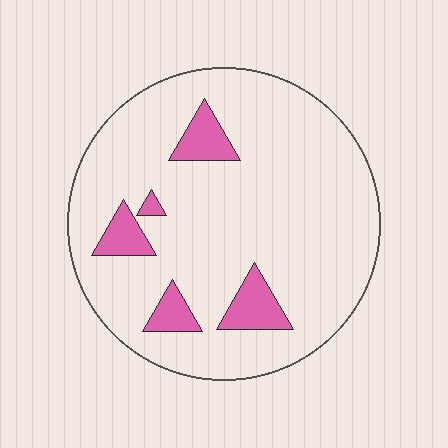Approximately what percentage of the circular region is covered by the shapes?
Approximately 10%.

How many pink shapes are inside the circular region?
5.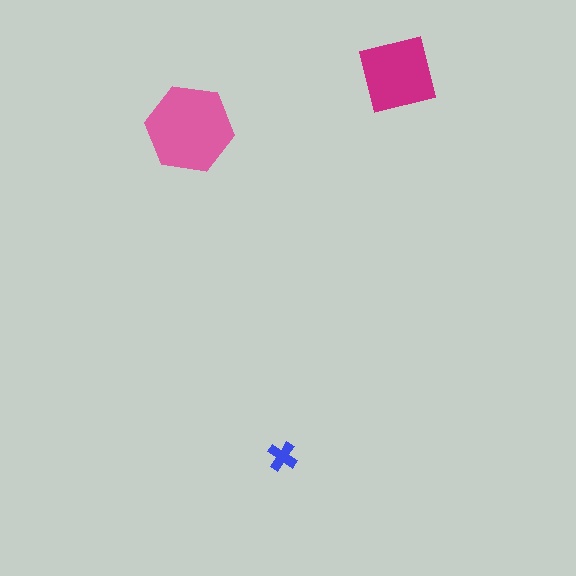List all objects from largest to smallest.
The pink hexagon, the magenta square, the blue cross.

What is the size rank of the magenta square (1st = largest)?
2nd.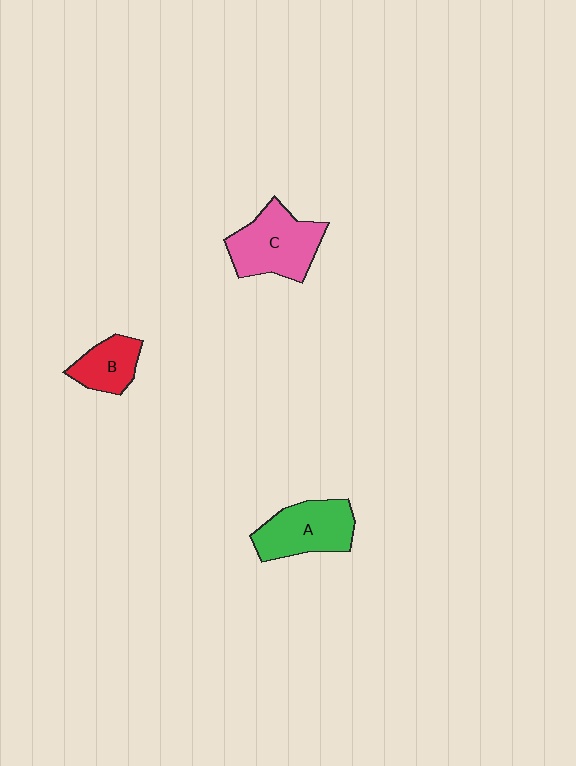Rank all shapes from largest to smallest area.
From largest to smallest: C (pink), A (green), B (red).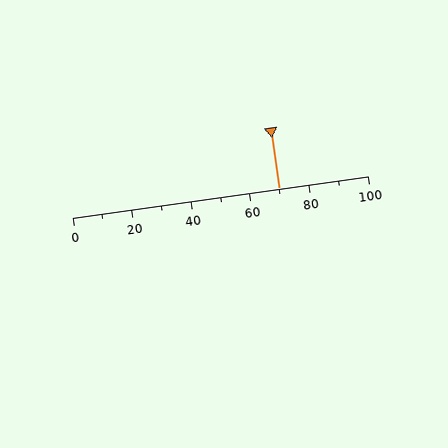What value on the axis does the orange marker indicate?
The marker indicates approximately 70.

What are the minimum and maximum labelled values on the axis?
The axis runs from 0 to 100.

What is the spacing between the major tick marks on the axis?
The major ticks are spaced 20 apart.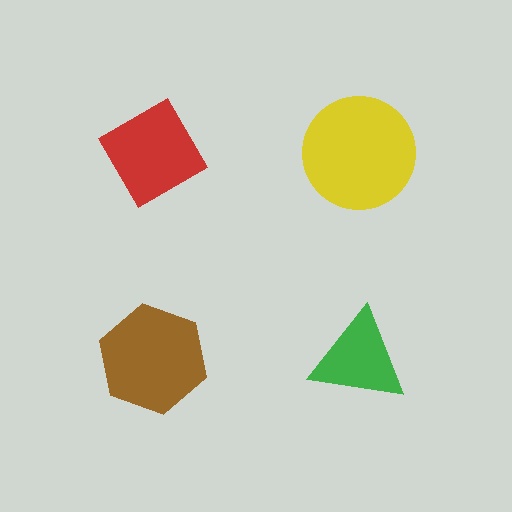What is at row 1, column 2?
A yellow circle.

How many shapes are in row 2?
2 shapes.